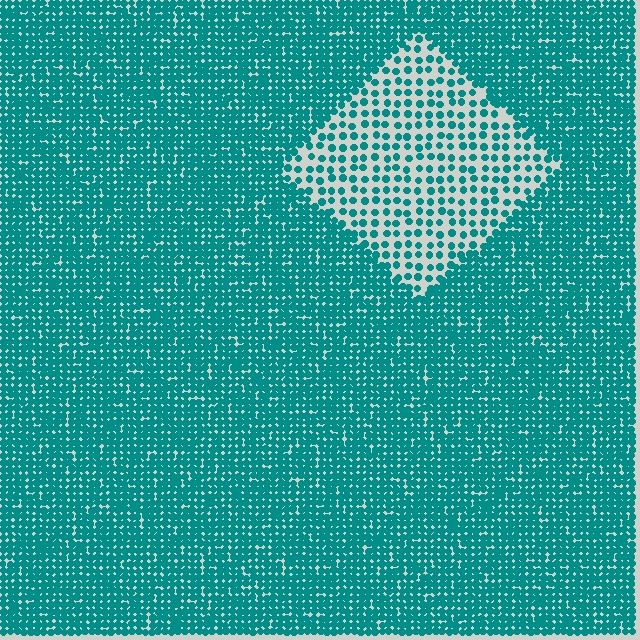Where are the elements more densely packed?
The elements are more densely packed outside the diamond boundary.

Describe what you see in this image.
The image contains small teal elements arranged at two different densities. A diamond-shaped region is visible where the elements are less densely packed than the surrounding area.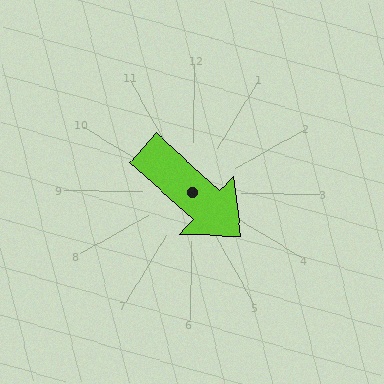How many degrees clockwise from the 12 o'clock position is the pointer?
Approximately 132 degrees.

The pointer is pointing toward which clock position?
Roughly 4 o'clock.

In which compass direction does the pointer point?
Southeast.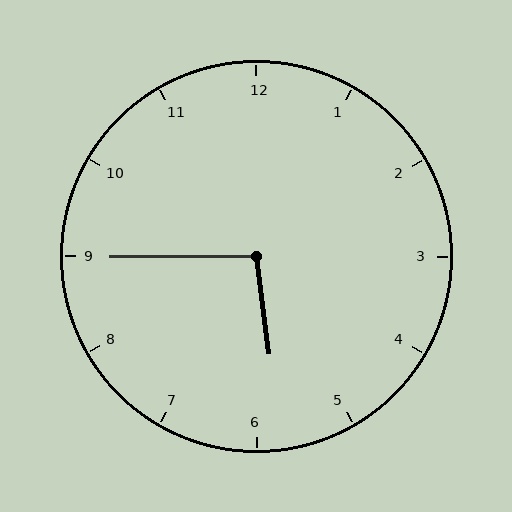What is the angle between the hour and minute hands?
Approximately 98 degrees.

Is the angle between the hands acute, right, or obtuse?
It is obtuse.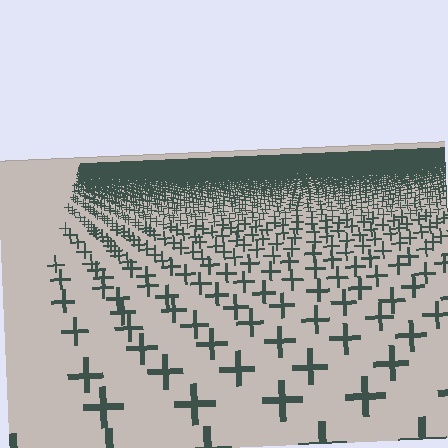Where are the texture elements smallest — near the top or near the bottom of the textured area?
Near the top.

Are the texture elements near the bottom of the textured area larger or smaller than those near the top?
Larger. Near the bottom, elements are closer to the viewer and appear at a bigger on-screen size.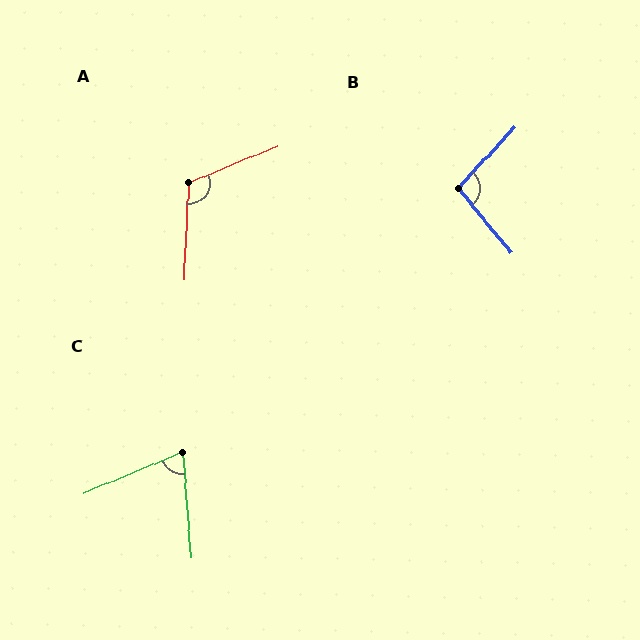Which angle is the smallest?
C, at approximately 71 degrees.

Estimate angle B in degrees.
Approximately 97 degrees.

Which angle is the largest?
A, at approximately 115 degrees.